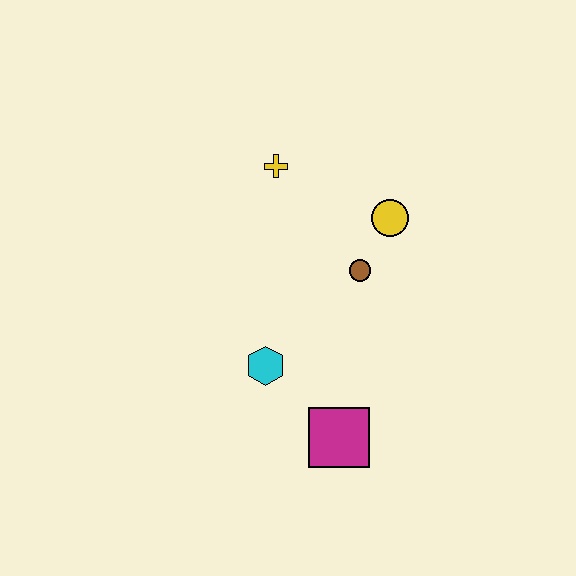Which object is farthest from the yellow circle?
The magenta square is farthest from the yellow circle.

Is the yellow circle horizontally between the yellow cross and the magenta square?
No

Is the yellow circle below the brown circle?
No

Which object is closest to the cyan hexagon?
The magenta square is closest to the cyan hexagon.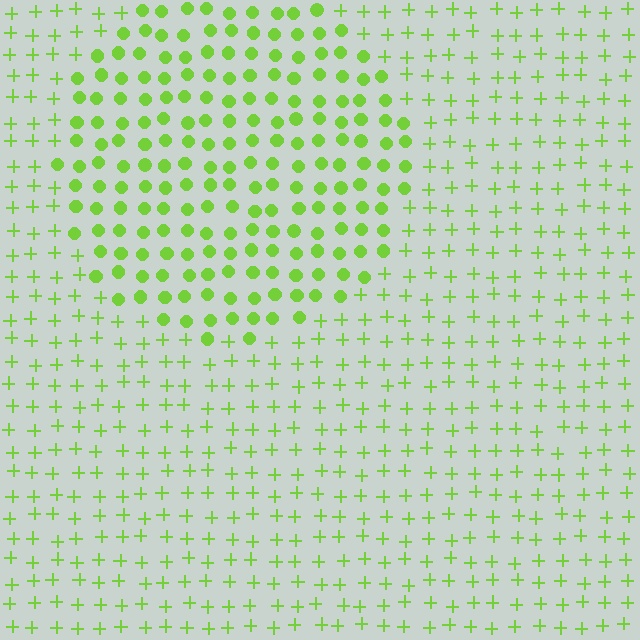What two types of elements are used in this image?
The image uses circles inside the circle region and plus signs outside it.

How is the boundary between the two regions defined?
The boundary is defined by a change in element shape: circles inside vs. plus signs outside. All elements share the same color and spacing.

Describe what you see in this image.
The image is filled with small lime elements arranged in a uniform grid. A circle-shaped region contains circles, while the surrounding area contains plus signs. The boundary is defined purely by the change in element shape.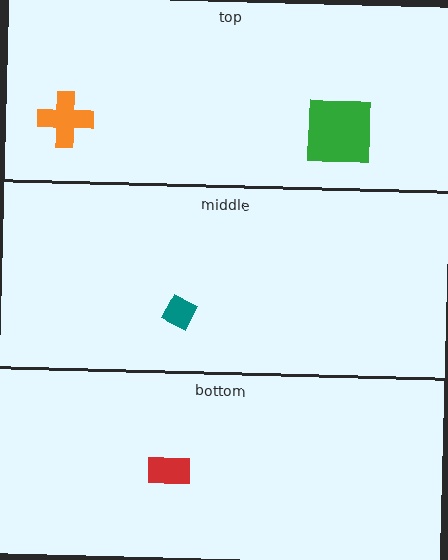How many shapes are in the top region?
2.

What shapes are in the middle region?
The teal diamond.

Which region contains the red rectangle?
The bottom region.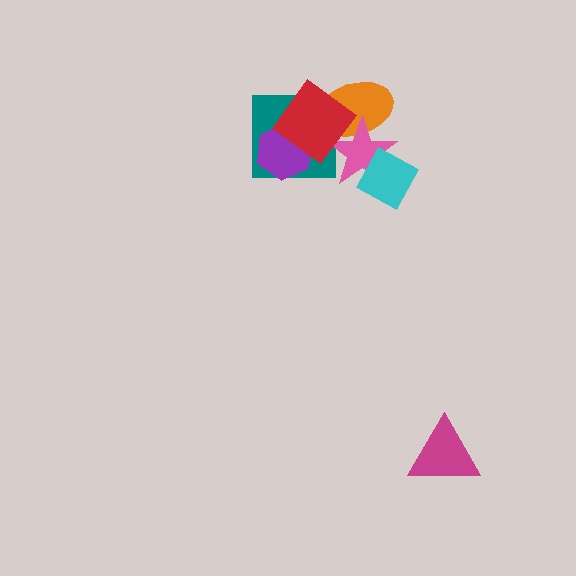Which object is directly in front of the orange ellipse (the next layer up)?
The pink star is directly in front of the orange ellipse.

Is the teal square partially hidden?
Yes, it is partially covered by another shape.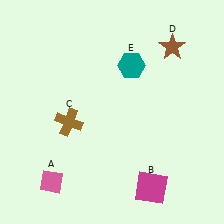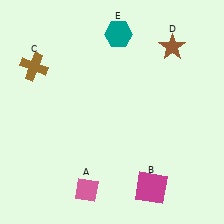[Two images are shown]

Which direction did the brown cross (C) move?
The brown cross (C) moved up.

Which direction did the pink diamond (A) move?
The pink diamond (A) moved right.